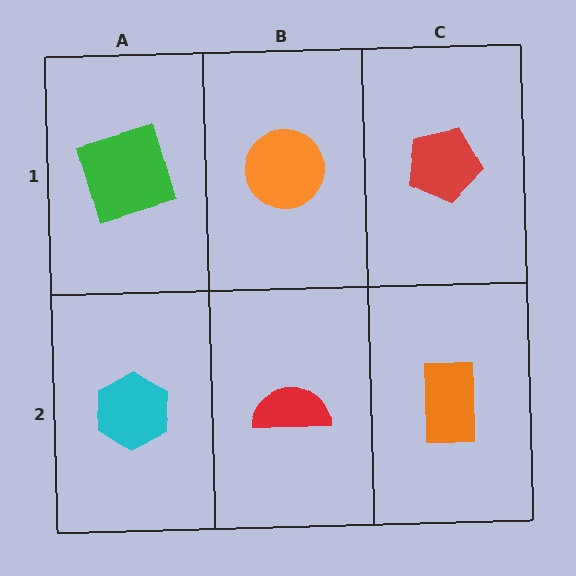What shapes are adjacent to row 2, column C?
A red pentagon (row 1, column C), a red semicircle (row 2, column B).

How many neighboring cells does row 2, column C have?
2.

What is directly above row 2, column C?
A red pentagon.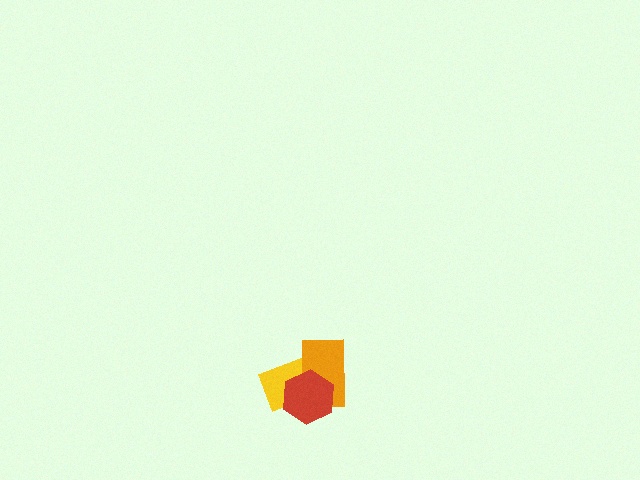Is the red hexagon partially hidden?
No, no other shape covers it.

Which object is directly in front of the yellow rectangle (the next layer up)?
The orange rectangle is directly in front of the yellow rectangle.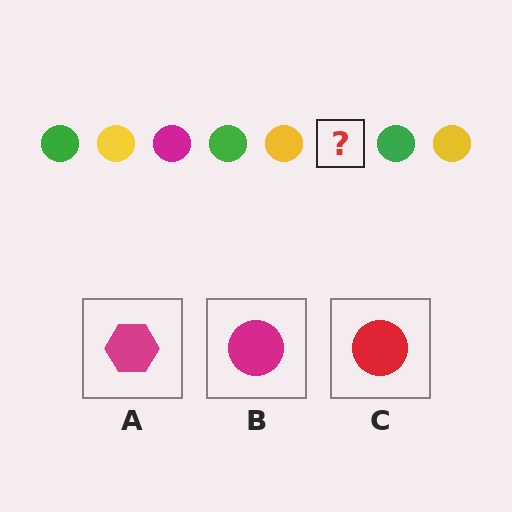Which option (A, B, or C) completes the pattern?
B.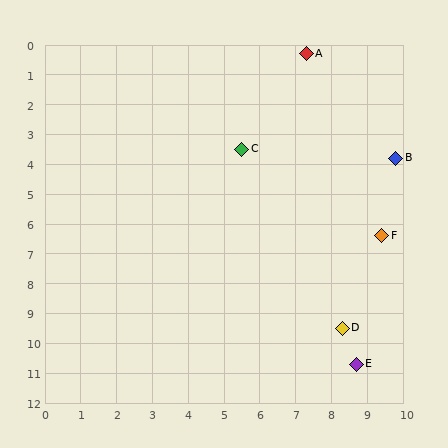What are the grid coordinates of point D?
Point D is at approximately (8.3, 9.5).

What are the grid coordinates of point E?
Point E is at approximately (8.7, 10.7).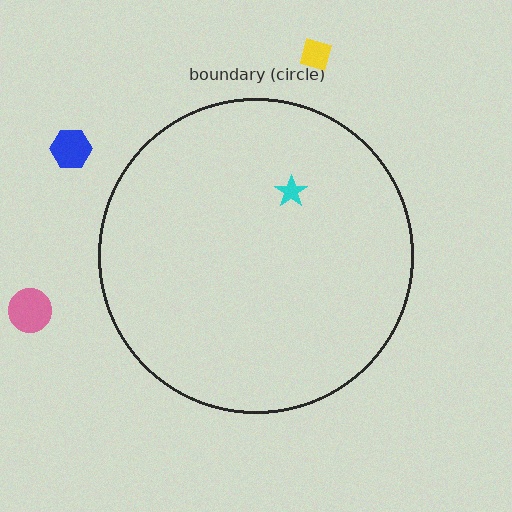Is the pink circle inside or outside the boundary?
Outside.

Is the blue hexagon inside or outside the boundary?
Outside.